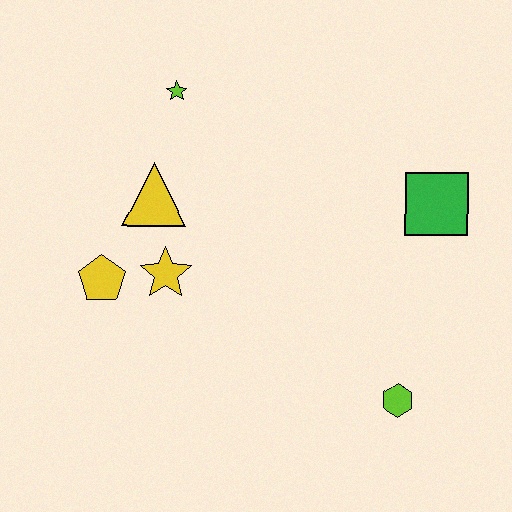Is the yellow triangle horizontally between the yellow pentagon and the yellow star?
Yes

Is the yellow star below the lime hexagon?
No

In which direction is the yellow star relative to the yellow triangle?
The yellow star is below the yellow triangle.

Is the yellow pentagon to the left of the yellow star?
Yes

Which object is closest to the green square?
The lime hexagon is closest to the green square.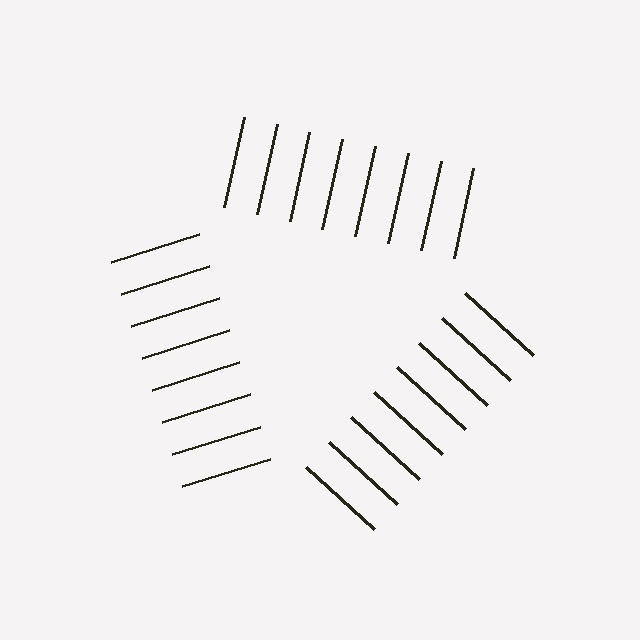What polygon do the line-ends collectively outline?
An illusory triangle — the line segments terminate on its edges but no continuous stroke is drawn.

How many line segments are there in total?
24 — 8 along each of the 3 edges.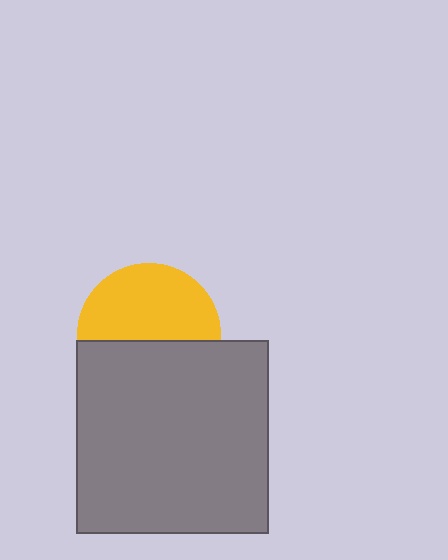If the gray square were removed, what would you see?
You would see the complete yellow circle.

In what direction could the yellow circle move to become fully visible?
The yellow circle could move up. That would shift it out from behind the gray square entirely.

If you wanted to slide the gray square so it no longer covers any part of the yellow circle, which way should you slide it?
Slide it down — that is the most direct way to separate the two shapes.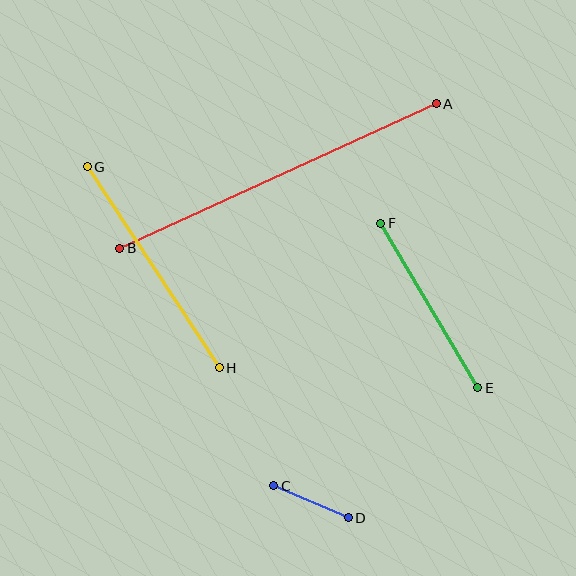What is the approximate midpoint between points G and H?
The midpoint is at approximately (153, 267) pixels.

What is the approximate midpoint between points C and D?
The midpoint is at approximately (311, 502) pixels.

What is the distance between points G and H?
The distance is approximately 241 pixels.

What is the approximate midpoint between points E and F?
The midpoint is at approximately (429, 305) pixels.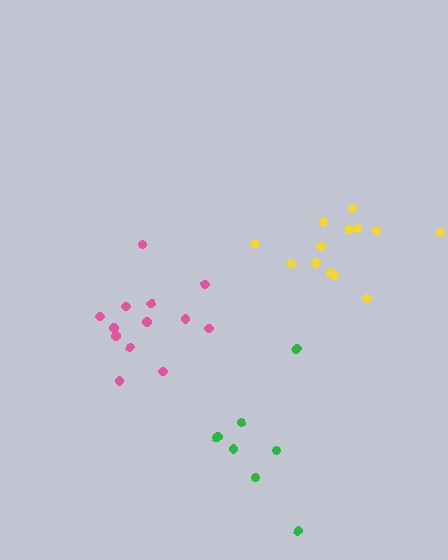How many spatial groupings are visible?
There are 3 spatial groupings.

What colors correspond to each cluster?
The clusters are colored: pink, yellow, green.